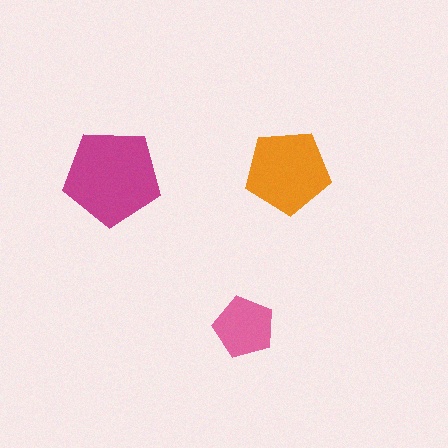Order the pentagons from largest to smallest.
the magenta one, the orange one, the pink one.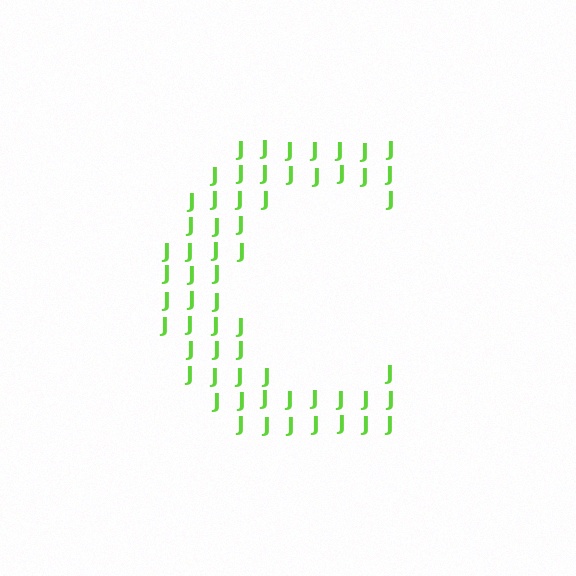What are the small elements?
The small elements are letter J's.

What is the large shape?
The large shape is the letter C.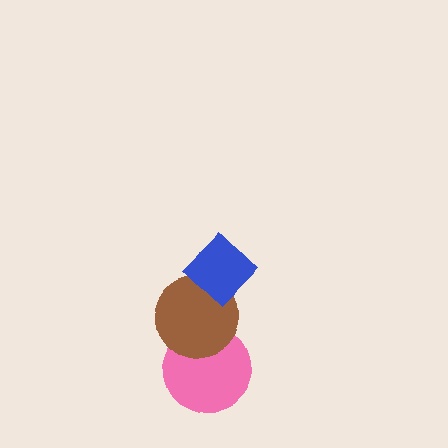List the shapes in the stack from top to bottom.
From top to bottom: the blue diamond, the brown circle, the pink circle.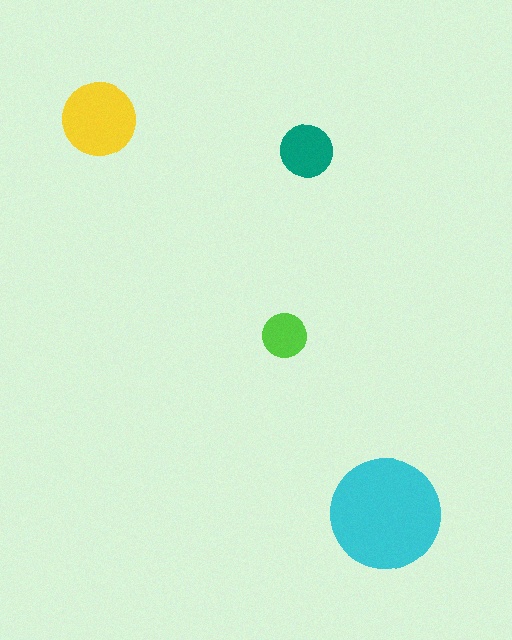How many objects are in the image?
There are 4 objects in the image.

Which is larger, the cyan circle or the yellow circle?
The cyan one.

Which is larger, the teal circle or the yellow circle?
The yellow one.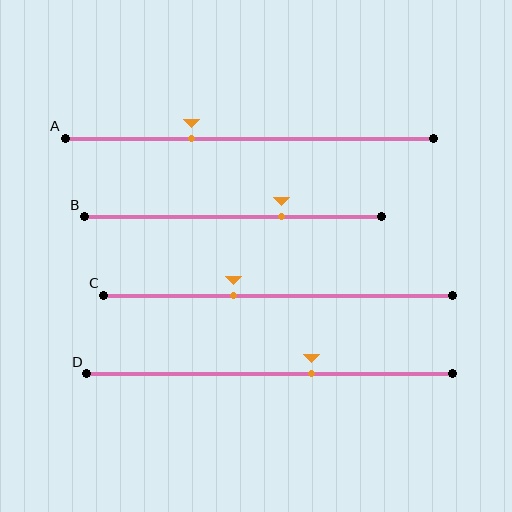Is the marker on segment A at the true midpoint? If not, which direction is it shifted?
No, the marker on segment A is shifted to the left by about 16% of the segment length.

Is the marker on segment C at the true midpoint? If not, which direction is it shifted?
No, the marker on segment C is shifted to the left by about 13% of the segment length.